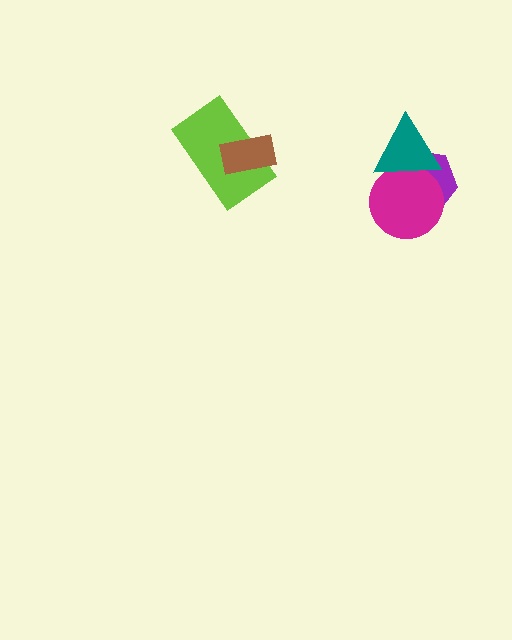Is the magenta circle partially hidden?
Yes, it is partially covered by another shape.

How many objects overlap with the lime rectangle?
1 object overlaps with the lime rectangle.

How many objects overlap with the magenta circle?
2 objects overlap with the magenta circle.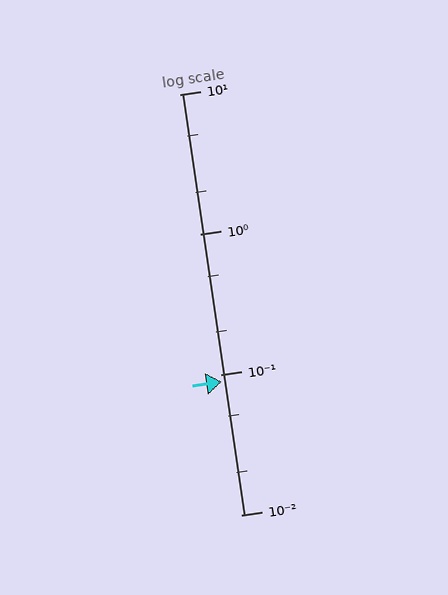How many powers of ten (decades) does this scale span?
The scale spans 3 decades, from 0.01 to 10.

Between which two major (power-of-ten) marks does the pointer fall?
The pointer is between 0.01 and 0.1.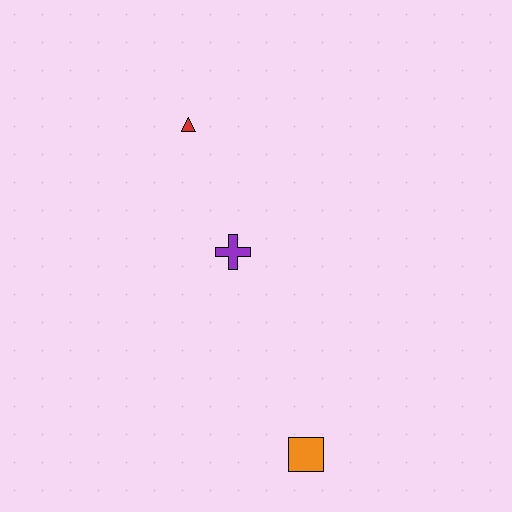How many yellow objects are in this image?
There are no yellow objects.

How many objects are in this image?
There are 3 objects.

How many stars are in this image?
There are no stars.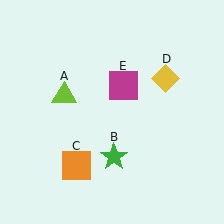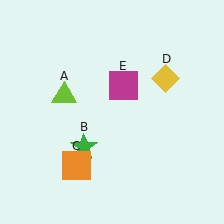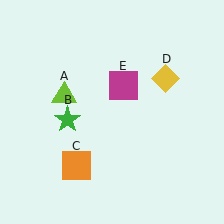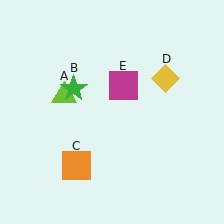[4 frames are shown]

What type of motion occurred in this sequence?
The green star (object B) rotated clockwise around the center of the scene.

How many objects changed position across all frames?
1 object changed position: green star (object B).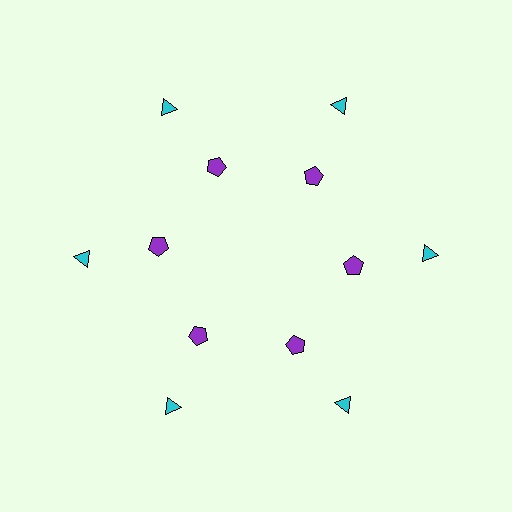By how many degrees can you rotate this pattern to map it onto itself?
The pattern maps onto itself every 60 degrees of rotation.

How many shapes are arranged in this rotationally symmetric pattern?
There are 12 shapes, arranged in 6 groups of 2.